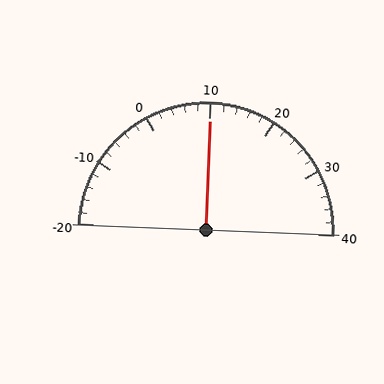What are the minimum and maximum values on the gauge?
The gauge ranges from -20 to 40.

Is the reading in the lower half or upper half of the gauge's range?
The reading is in the upper half of the range (-20 to 40).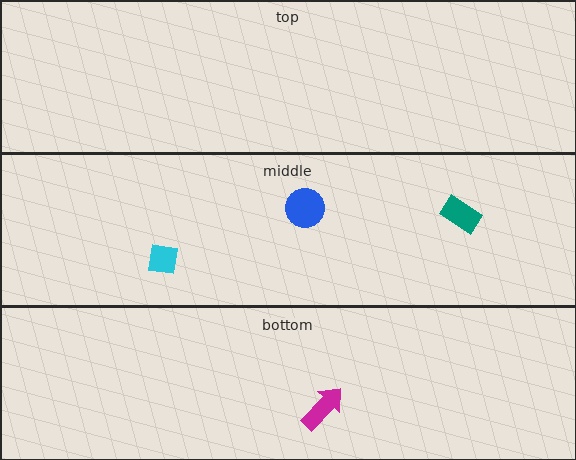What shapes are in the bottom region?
The magenta arrow.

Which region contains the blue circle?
The middle region.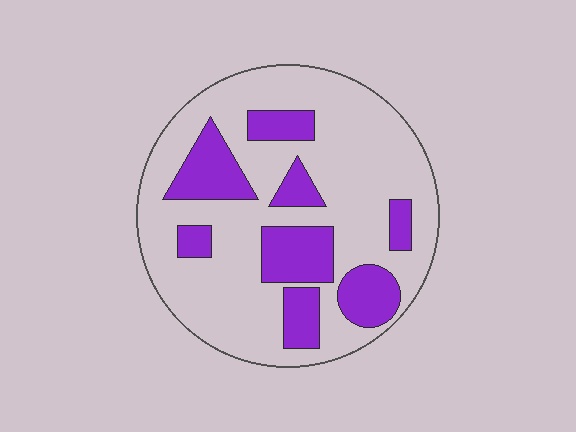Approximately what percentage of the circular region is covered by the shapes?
Approximately 25%.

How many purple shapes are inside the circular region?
8.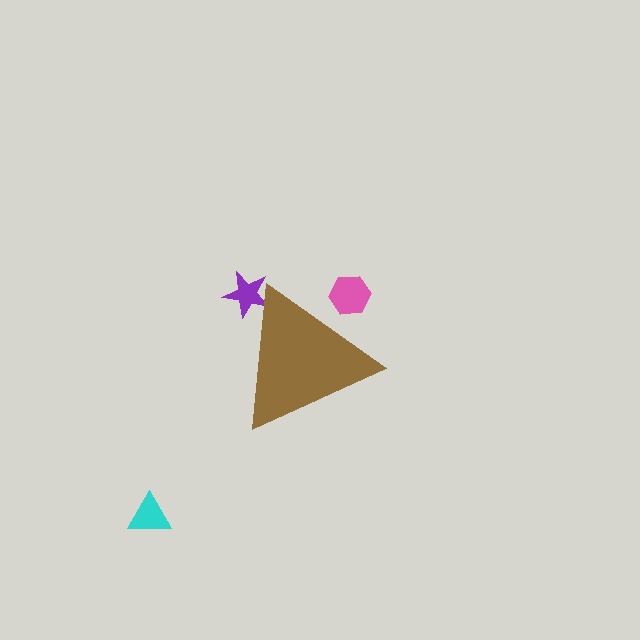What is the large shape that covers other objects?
A brown triangle.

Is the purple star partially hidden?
Yes, the purple star is partially hidden behind the brown triangle.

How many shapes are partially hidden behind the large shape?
2 shapes are partially hidden.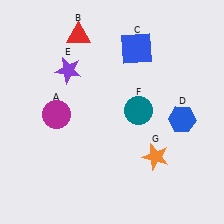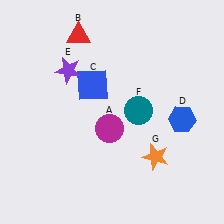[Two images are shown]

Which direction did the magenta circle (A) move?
The magenta circle (A) moved right.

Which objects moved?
The objects that moved are: the magenta circle (A), the blue square (C).